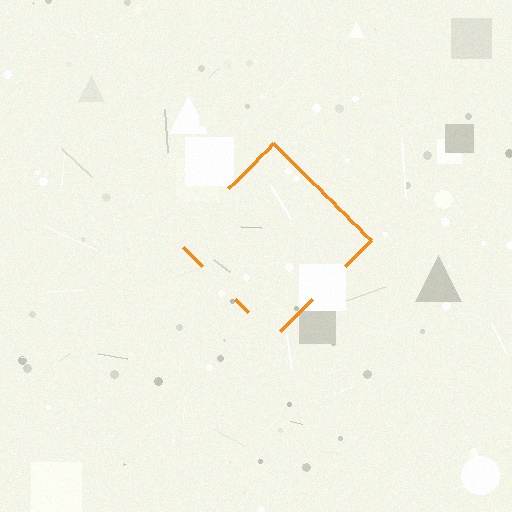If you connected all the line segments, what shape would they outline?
They would outline a diamond.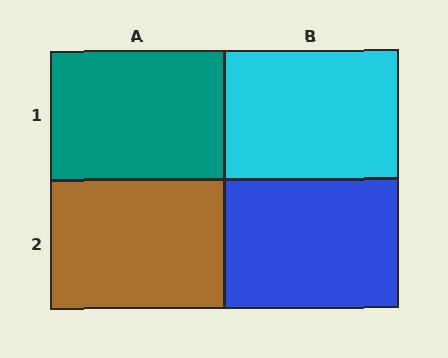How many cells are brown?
1 cell is brown.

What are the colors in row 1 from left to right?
Teal, cyan.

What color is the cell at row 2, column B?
Blue.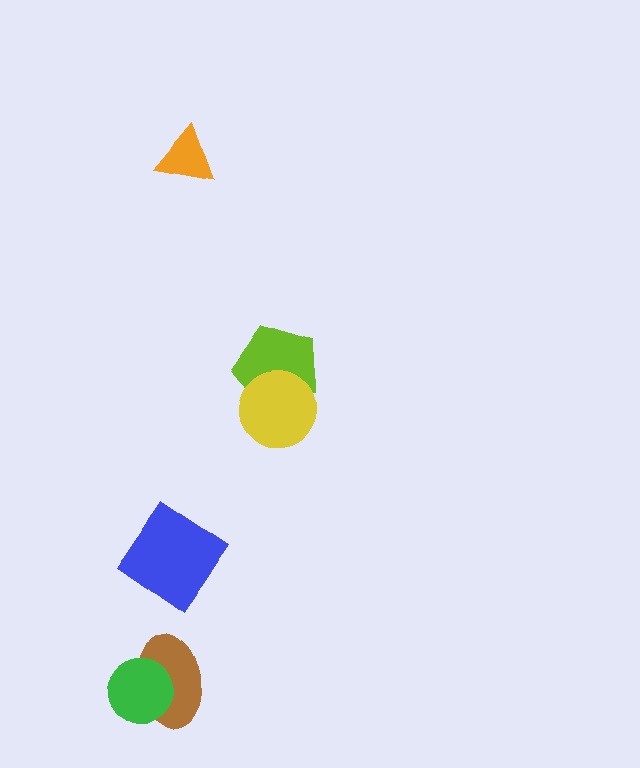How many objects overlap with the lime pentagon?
1 object overlaps with the lime pentagon.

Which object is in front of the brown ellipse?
The green circle is in front of the brown ellipse.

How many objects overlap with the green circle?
1 object overlaps with the green circle.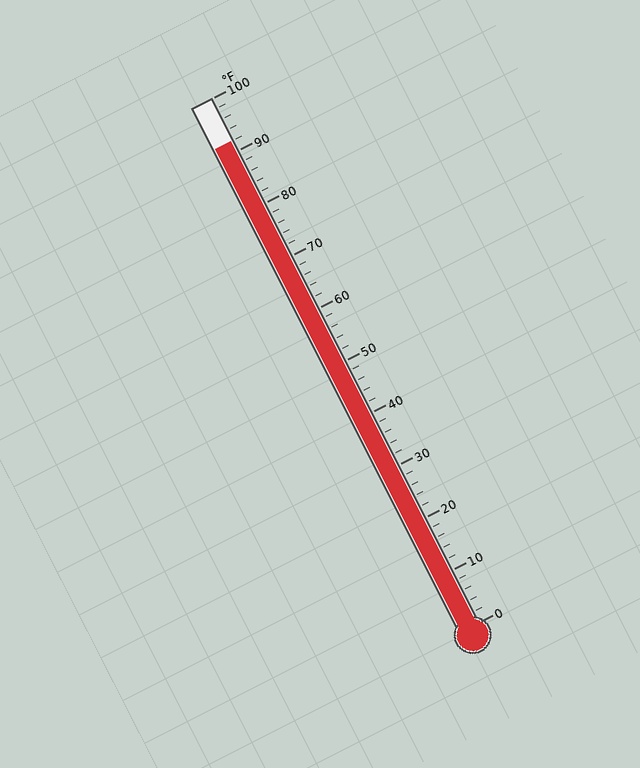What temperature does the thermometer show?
The thermometer shows approximately 92°F.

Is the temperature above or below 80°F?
The temperature is above 80°F.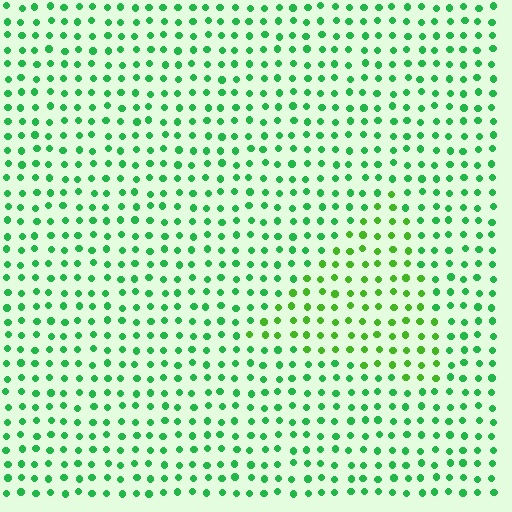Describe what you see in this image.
The image is filled with small green elements in a uniform arrangement. A triangle-shaped region is visible where the elements are tinted to a slightly different hue, forming a subtle color boundary.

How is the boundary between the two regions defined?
The boundary is defined purely by a slight shift in hue (about 29 degrees). Spacing, size, and orientation are identical on both sides.